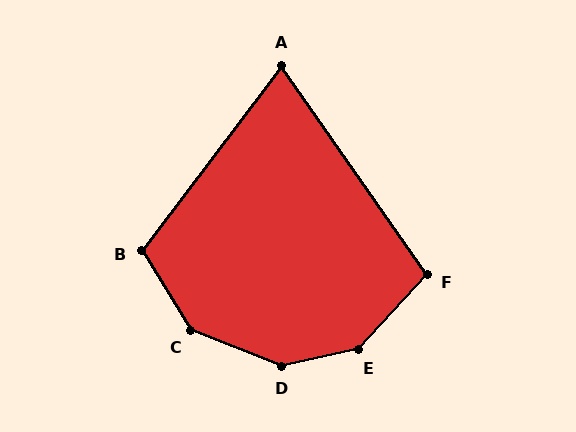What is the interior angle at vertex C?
Approximately 143 degrees (obtuse).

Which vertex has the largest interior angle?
D, at approximately 146 degrees.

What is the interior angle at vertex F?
Approximately 103 degrees (obtuse).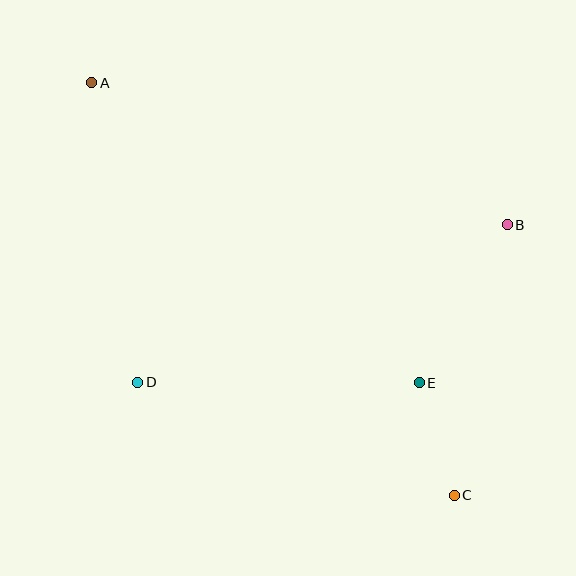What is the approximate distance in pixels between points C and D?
The distance between C and D is approximately 336 pixels.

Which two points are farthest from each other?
Points A and C are farthest from each other.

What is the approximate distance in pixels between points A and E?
The distance between A and E is approximately 444 pixels.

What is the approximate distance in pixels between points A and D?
The distance between A and D is approximately 303 pixels.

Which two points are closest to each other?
Points C and E are closest to each other.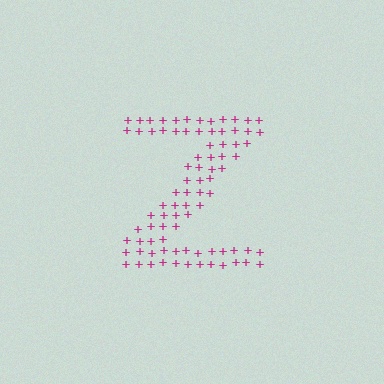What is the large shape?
The large shape is the letter Z.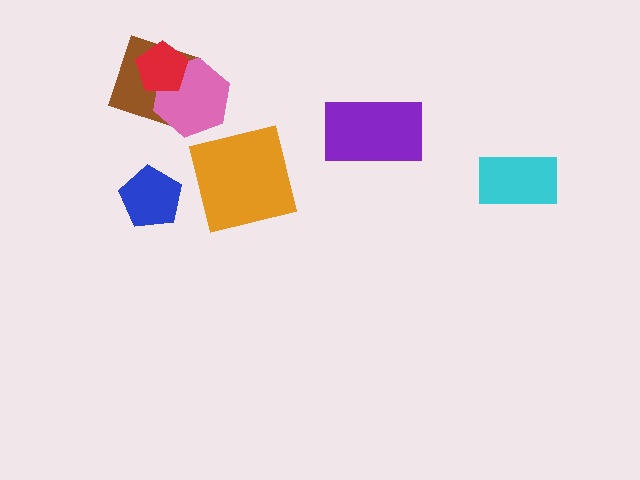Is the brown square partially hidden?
Yes, it is partially covered by another shape.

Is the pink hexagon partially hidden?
Yes, it is partially covered by another shape.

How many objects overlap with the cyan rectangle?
0 objects overlap with the cyan rectangle.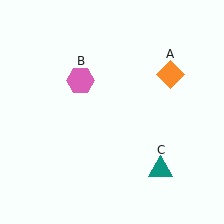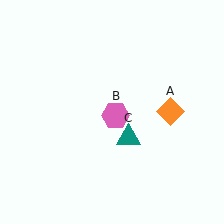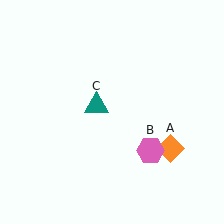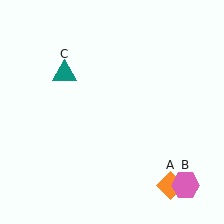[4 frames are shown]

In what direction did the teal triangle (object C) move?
The teal triangle (object C) moved up and to the left.